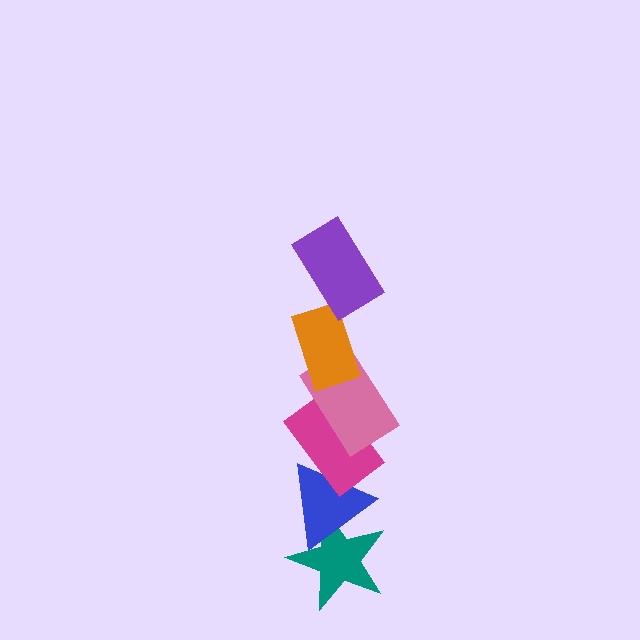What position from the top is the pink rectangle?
The pink rectangle is 3rd from the top.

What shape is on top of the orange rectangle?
The purple rectangle is on top of the orange rectangle.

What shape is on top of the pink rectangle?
The orange rectangle is on top of the pink rectangle.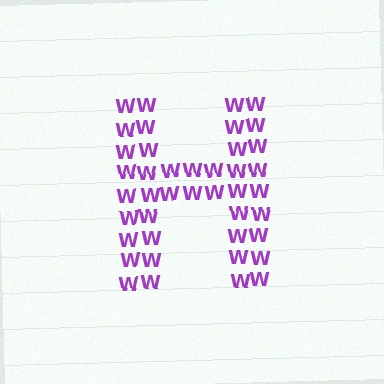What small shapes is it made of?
It is made of small letter W's.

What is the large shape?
The large shape is the letter H.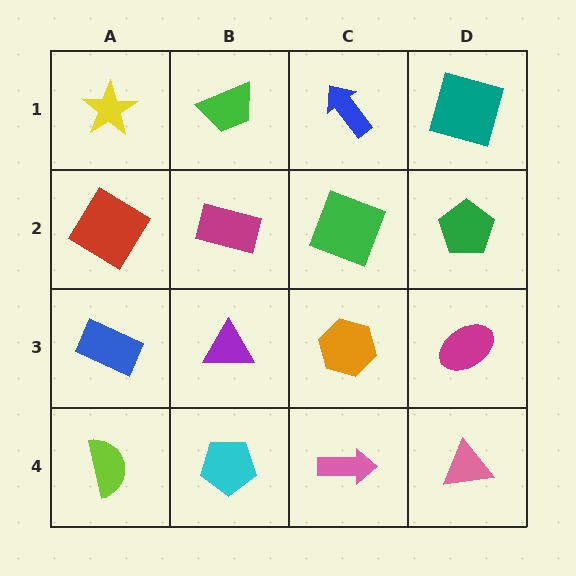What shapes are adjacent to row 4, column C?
An orange hexagon (row 3, column C), a cyan pentagon (row 4, column B), a pink triangle (row 4, column D).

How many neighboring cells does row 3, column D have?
3.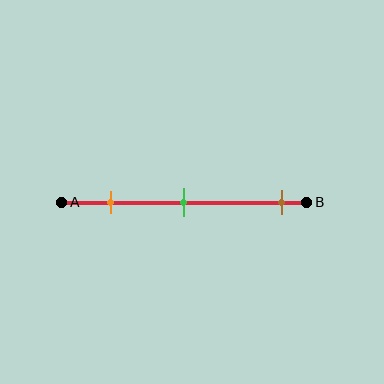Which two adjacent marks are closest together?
The orange and green marks are the closest adjacent pair.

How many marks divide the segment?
There are 3 marks dividing the segment.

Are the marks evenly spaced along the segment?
No, the marks are not evenly spaced.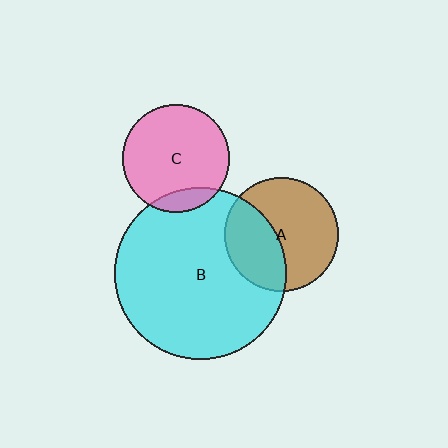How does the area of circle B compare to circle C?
Approximately 2.5 times.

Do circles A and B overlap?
Yes.